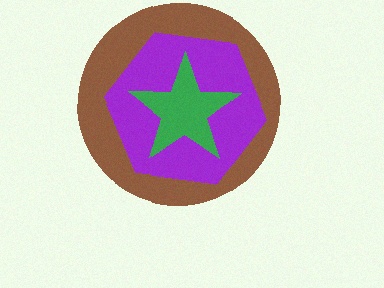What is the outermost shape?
The brown circle.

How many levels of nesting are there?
3.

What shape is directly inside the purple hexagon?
The green star.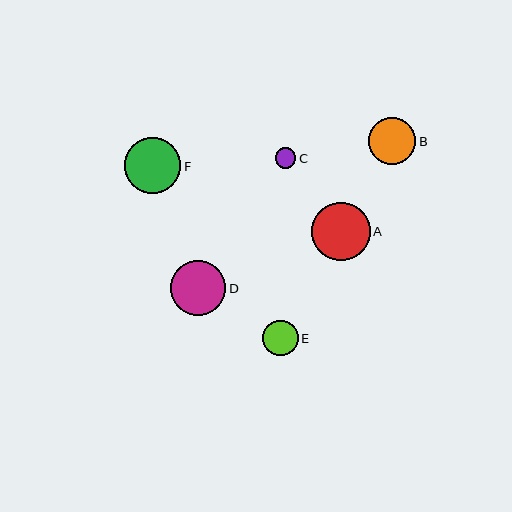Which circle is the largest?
Circle A is the largest with a size of approximately 58 pixels.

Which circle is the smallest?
Circle C is the smallest with a size of approximately 21 pixels.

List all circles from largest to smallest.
From largest to smallest: A, F, D, B, E, C.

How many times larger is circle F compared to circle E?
Circle F is approximately 1.6 times the size of circle E.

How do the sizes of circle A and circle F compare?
Circle A and circle F are approximately the same size.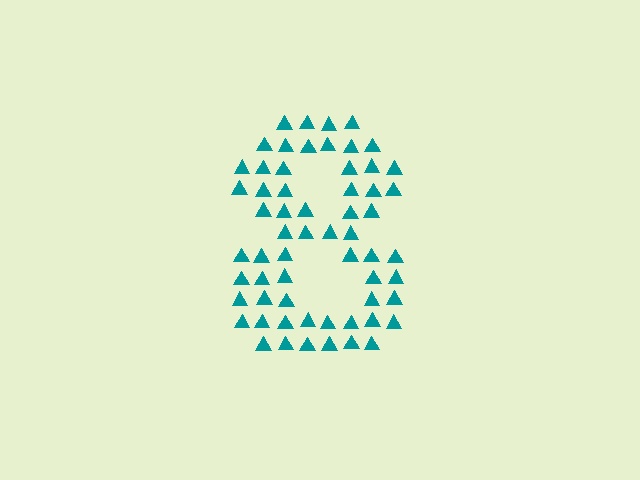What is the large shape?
The large shape is the digit 8.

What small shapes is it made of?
It is made of small triangles.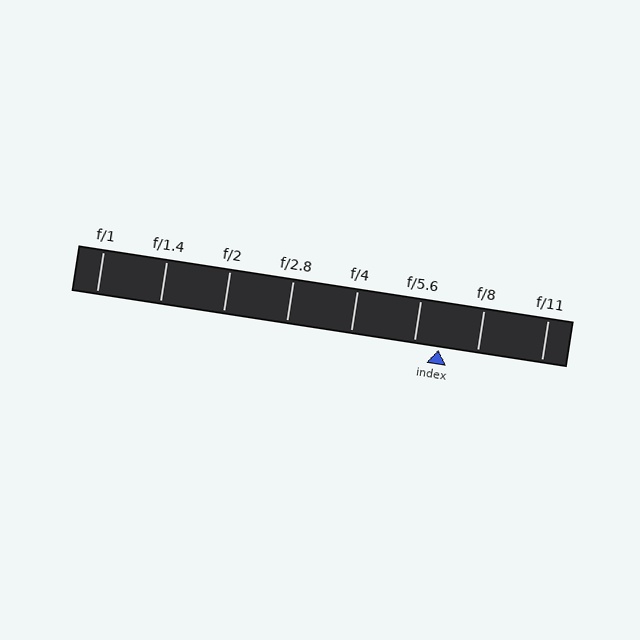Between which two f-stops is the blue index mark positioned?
The index mark is between f/5.6 and f/8.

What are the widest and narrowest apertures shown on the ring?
The widest aperture shown is f/1 and the narrowest is f/11.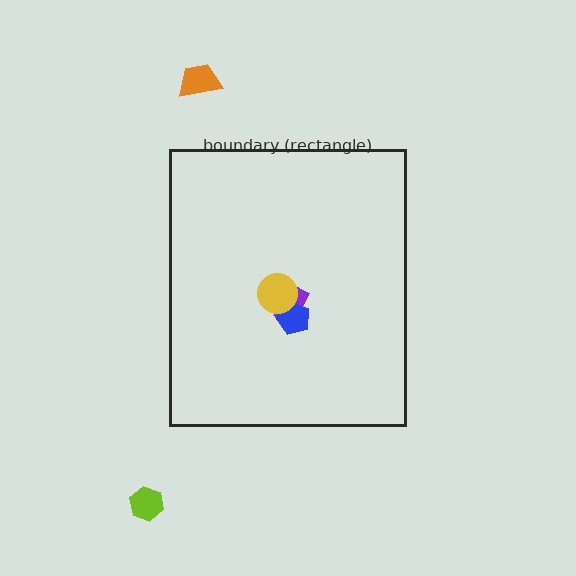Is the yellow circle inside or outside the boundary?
Inside.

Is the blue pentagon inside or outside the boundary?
Inside.